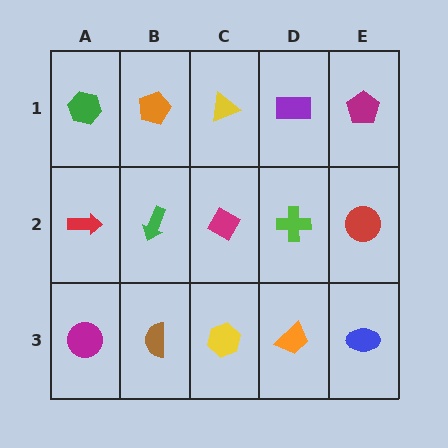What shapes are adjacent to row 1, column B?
A green arrow (row 2, column B), a green hexagon (row 1, column A), a yellow triangle (row 1, column C).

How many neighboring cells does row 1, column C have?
3.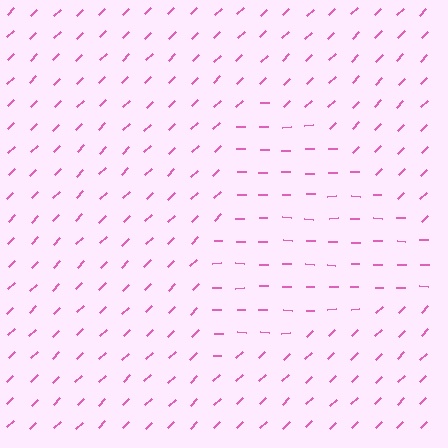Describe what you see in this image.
The image is filled with small pink line segments. A triangle region in the image has lines oriented differently from the surrounding lines, creating a visible texture boundary.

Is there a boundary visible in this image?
Yes, there is a texture boundary formed by a change in line orientation.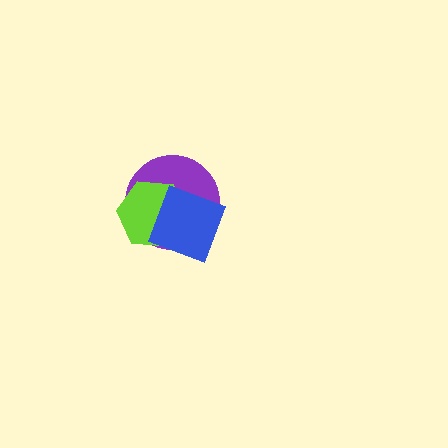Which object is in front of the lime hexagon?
The blue diamond is in front of the lime hexagon.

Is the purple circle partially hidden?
Yes, it is partially covered by another shape.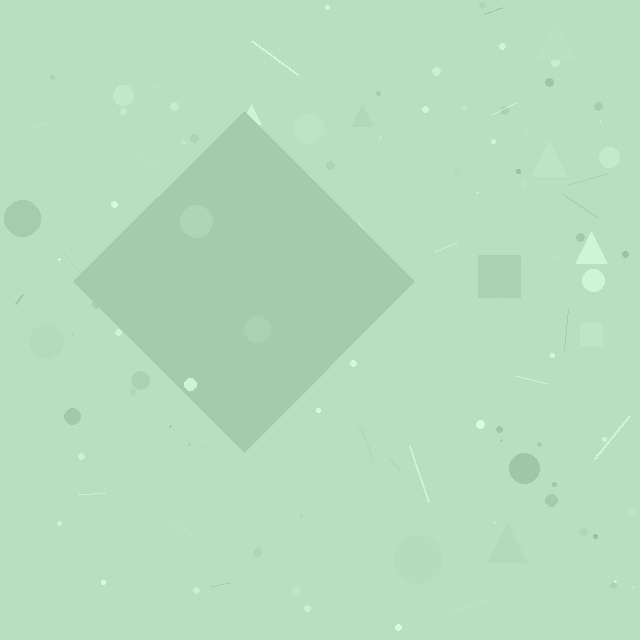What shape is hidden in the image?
A diamond is hidden in the image.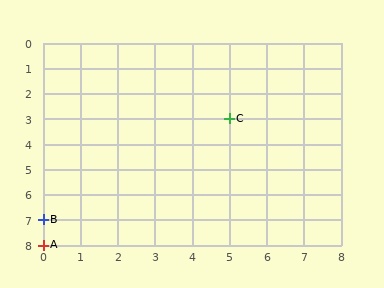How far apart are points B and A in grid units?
Points B and A are 1 row apart.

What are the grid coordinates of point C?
Point C is at grid coordinates (5, 3).